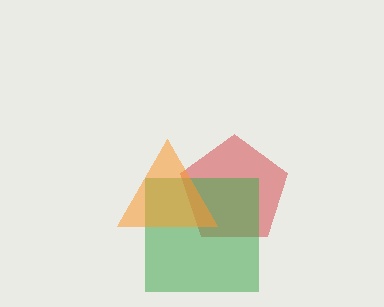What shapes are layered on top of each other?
The layered shapes are: a red pentagon, a green square, an orange triangle.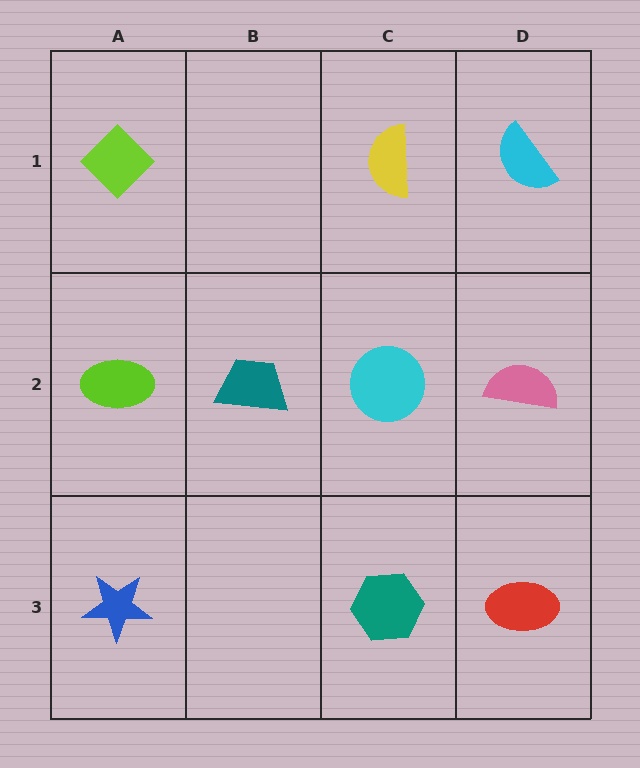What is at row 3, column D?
A red ellipse.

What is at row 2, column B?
A teal trapezoid.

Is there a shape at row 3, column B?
No, that cell is empty.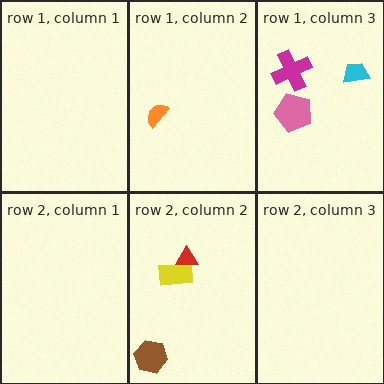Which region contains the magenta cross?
The row 1, column 3 region.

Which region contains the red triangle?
The row 2, column 2 region.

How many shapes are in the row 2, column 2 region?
3.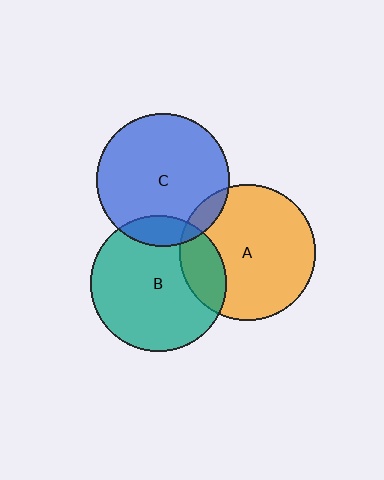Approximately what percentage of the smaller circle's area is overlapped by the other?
Approximately 20%.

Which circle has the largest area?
Circle A (orange).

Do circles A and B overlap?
Yes.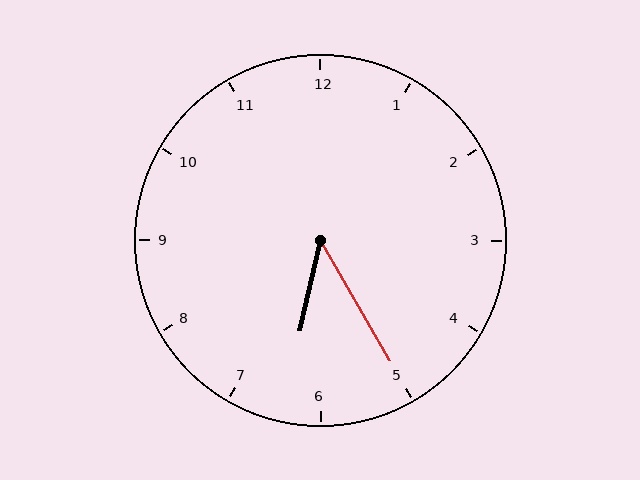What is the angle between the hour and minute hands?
Approximately 42 degrees.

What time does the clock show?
6:25.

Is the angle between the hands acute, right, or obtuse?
It is acute.